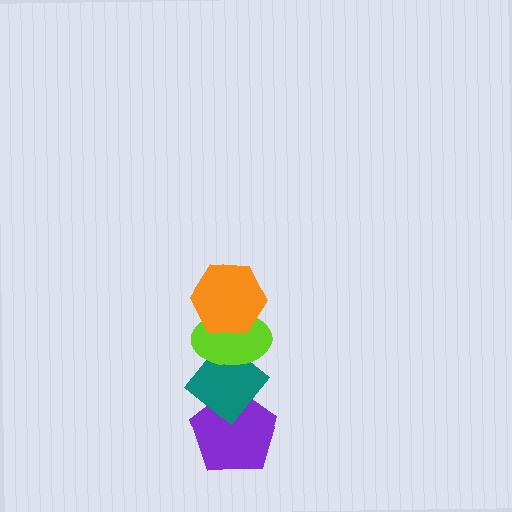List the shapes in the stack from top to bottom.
From top to bottom: the orange hexagon, the lime ellipse, the teal diamond, the purple pentagon.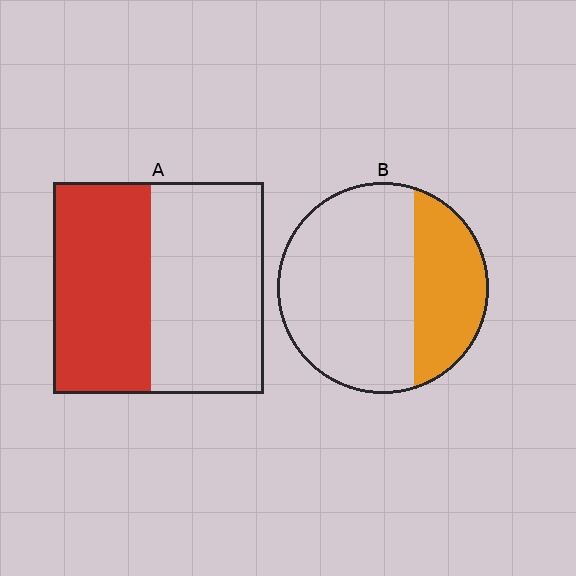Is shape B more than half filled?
No.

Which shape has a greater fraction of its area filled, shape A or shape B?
Shape A.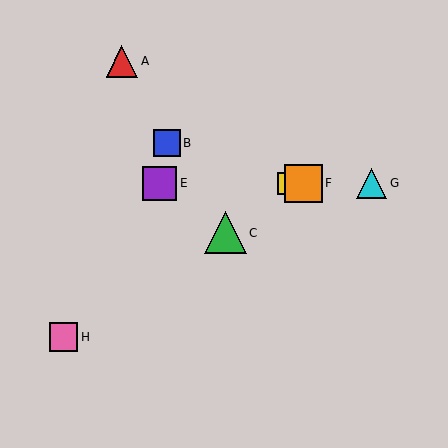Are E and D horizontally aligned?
Yes, both are at y≈183.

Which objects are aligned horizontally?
Objects D, E, F, G are aligned horizontally.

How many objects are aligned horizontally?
4 objects (D, E, F, G) are aligned horizontally.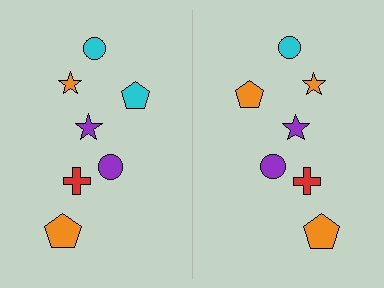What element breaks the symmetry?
The orange pentagon on the right side breaks the symmetry — its mirror counterpart is cyan.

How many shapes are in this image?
There are 14 shapes in this image.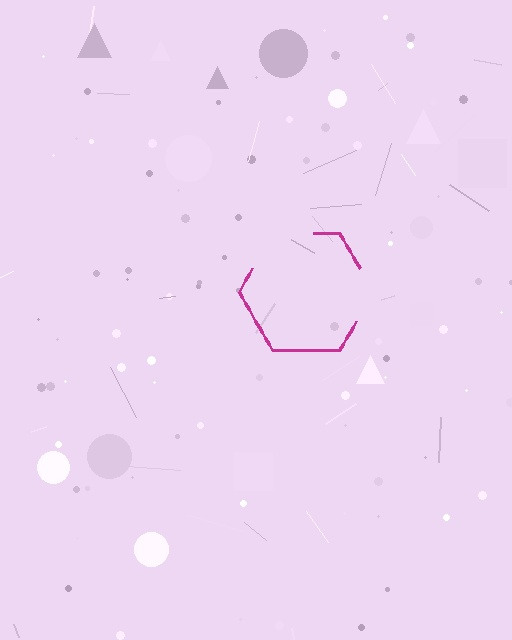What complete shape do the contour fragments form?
The contour fragments form a hexagon.